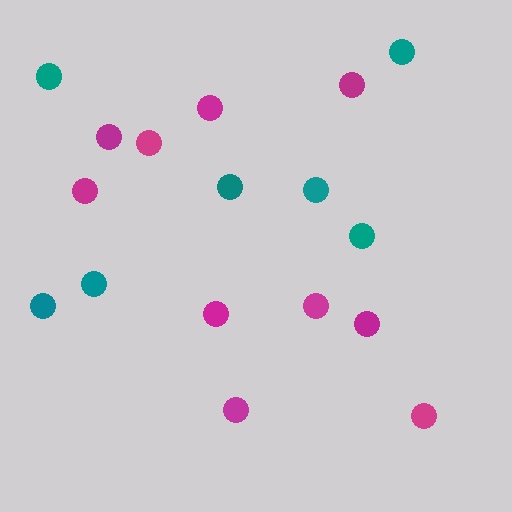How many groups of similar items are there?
There are 2 groups: one group of teal circles (7) and one group of magenta circles (10).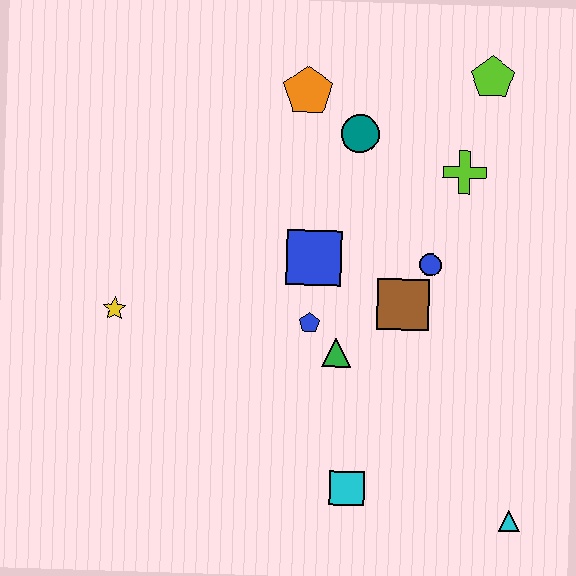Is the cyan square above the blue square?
No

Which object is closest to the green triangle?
The blue pentagon is closest to the green triangle.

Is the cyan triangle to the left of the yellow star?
No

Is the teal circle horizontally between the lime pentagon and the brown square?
No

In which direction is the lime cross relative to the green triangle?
The lime cross is above the green triangle.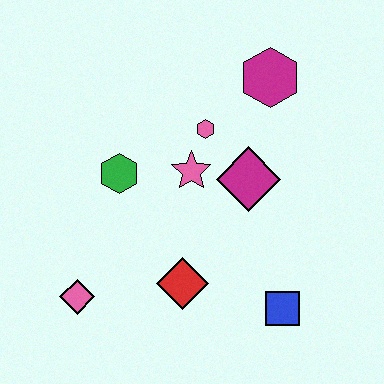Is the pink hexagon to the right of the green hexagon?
Yes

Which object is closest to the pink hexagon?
The pink star is closest to the pink hexagon.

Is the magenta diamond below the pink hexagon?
Yes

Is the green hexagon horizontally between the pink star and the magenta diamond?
No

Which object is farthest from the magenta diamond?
The pink diamond is farthest from the magenta diamond.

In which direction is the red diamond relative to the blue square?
The red diamond is to the left of the blue square.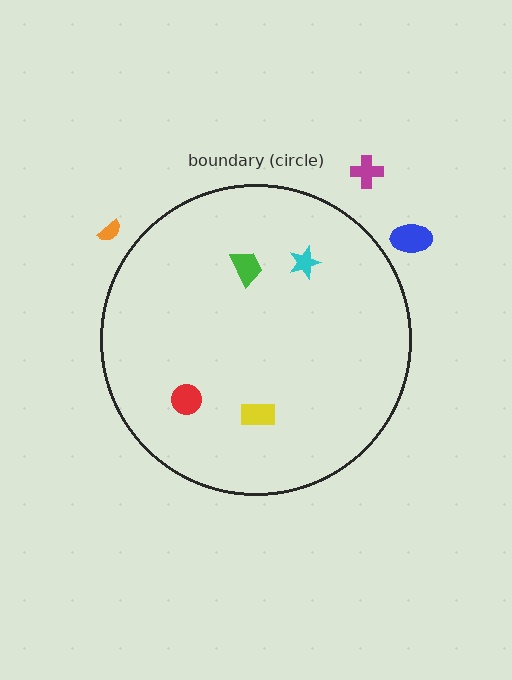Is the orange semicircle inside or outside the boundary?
Outside.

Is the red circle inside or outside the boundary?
Inside.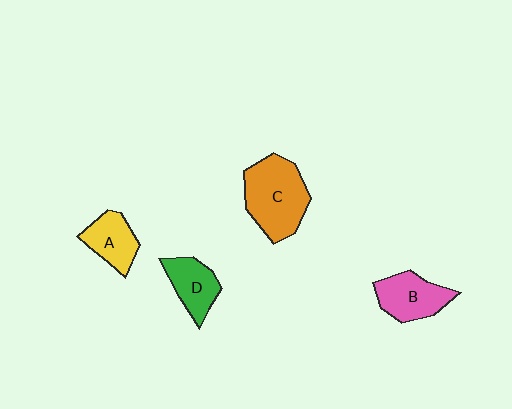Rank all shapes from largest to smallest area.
From largest to smallest: C (orange), B (pink), D (green), A (yellow).